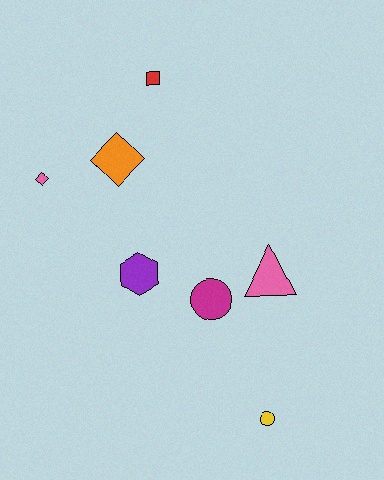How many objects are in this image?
There are 7 objects.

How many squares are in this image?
There is 1 square.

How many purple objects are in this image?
There is 1 purple object.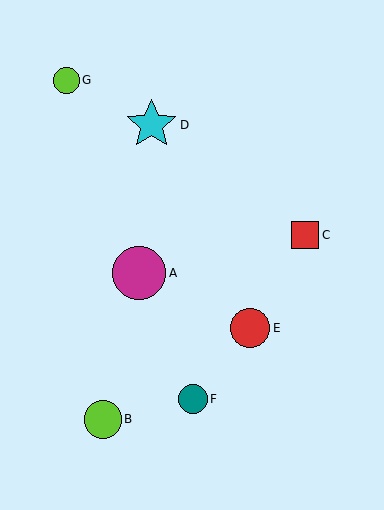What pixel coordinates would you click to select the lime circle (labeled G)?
Click at (67, 80) to select the lime circle G.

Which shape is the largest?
The magenta circle (labeled A) is the largest.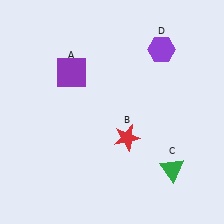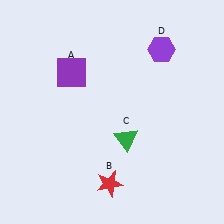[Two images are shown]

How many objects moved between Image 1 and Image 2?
2 objects moved between the two images.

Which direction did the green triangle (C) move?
The green triangle (C) moved left.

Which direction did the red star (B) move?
The red star (B) moved down.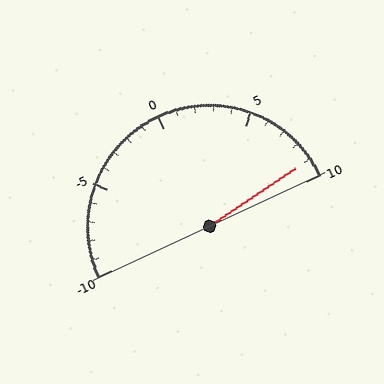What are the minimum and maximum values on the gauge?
The gauge ranges from -10 to 10.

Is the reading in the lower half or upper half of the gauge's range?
The reading is in the upper half of the range (-10 to 10).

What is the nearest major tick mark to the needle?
The nearest major tick mark is 10.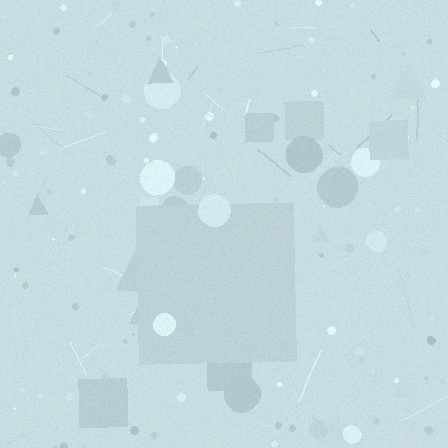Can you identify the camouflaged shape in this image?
The camouflaged shape is a square.